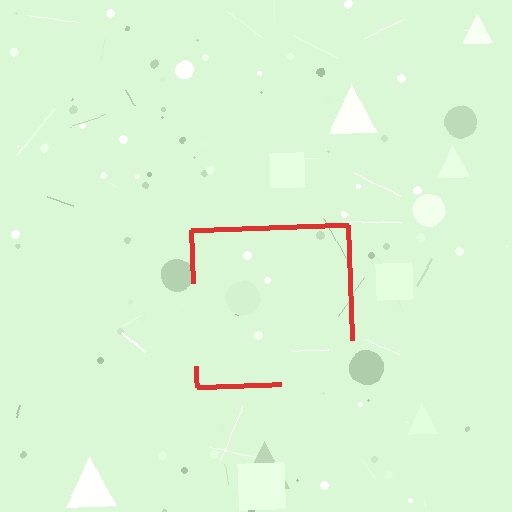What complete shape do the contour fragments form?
The contour fragments form a square.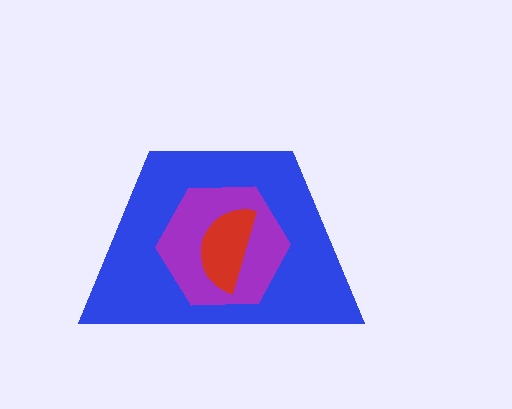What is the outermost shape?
The blue trapezoid.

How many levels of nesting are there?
3.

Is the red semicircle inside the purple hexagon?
Yes.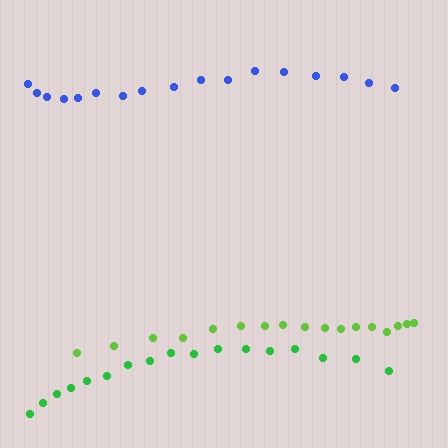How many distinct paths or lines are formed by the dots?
There are 3 distinct paths.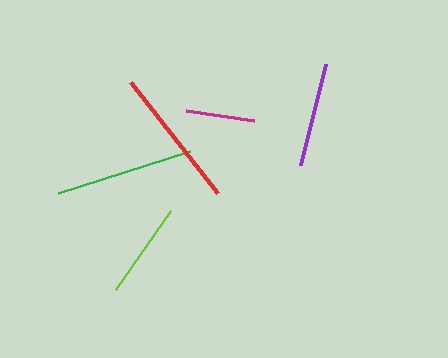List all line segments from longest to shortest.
From longest to shortest: red, green, purple, lime, magenta.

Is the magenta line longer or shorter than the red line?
The red line is longer than the magenta line.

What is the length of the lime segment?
The lime segment is approximately 96 pixels long.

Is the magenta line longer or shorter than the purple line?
The purple line is longer than the magenta line.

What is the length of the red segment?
The red segment is approximately 141 pixels long.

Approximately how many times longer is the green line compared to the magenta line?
The green line is approximately 2.0 times the length of the magenta line.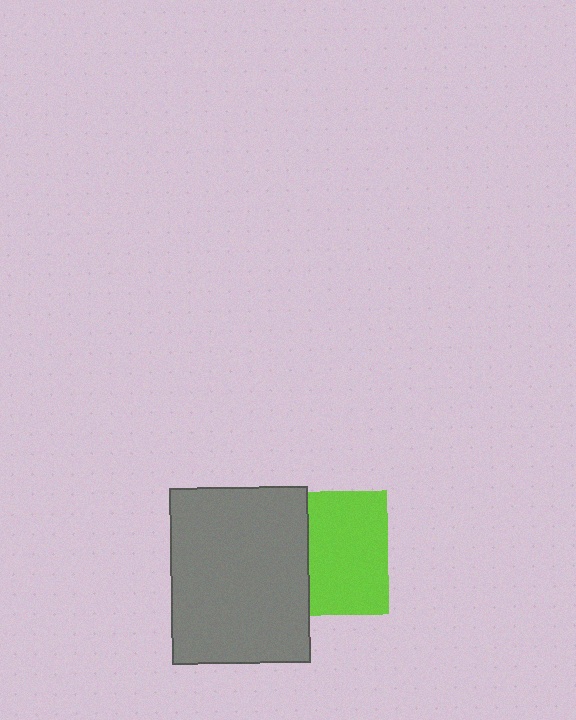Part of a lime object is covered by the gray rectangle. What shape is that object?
It is a square.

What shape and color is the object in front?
The object in front is a gray rectangle.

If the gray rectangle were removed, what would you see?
You would see the complete lime square.